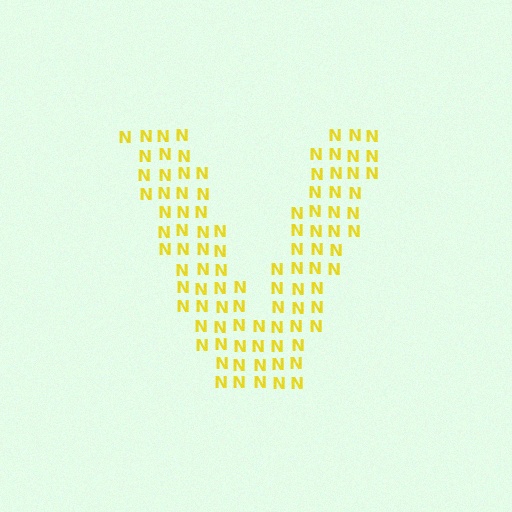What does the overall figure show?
The overall figure shows the letter V.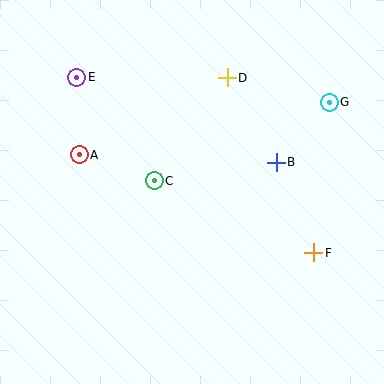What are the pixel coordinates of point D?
Point D is at (227, 78).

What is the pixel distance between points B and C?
The distance between B and C is 123 pixels.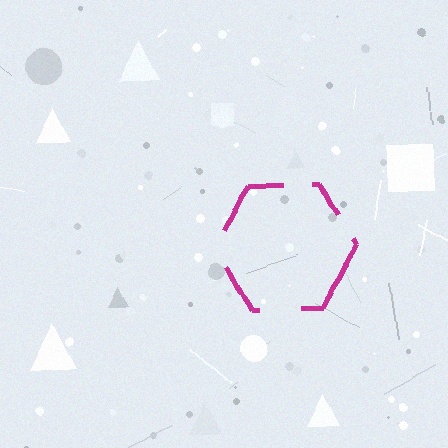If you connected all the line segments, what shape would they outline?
They would outline a hexagon.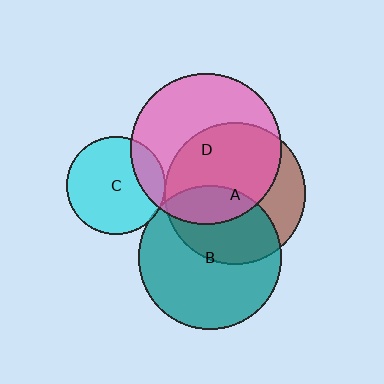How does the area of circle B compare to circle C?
Approximately 2.1 times.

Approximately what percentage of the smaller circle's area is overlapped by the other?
Approximately 60%.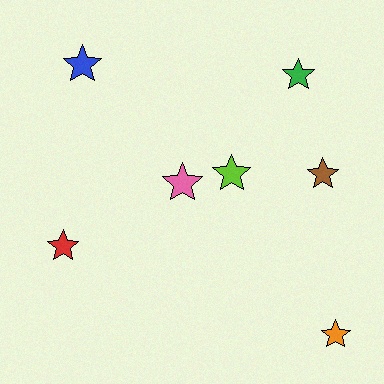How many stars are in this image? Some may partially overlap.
There are 7 stars.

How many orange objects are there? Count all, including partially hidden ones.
There is 1 orange object.